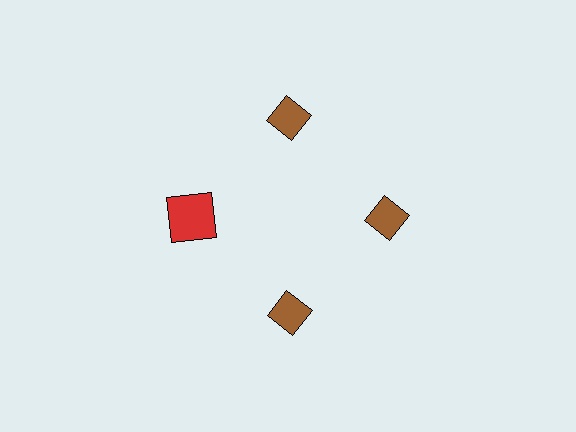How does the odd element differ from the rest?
It differs in both color (red instead of brown) and shape (square instead of diamond).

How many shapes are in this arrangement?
There are 4 shapes arranged in a ring pattern.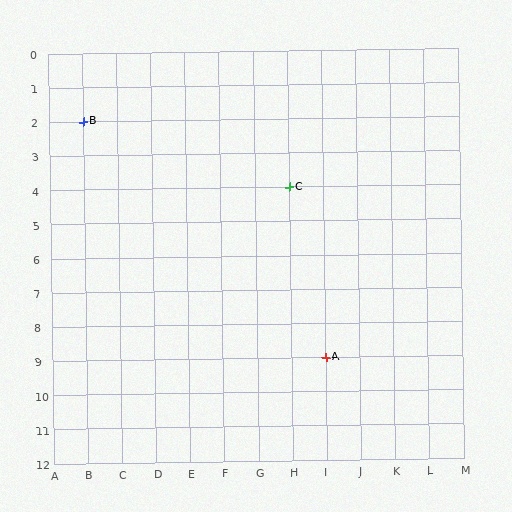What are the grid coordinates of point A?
Point A is at grid coordinates (I, 9).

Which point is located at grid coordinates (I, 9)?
Point A is at (I, 9).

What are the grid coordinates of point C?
Point C is at grid coordinates (H, 4).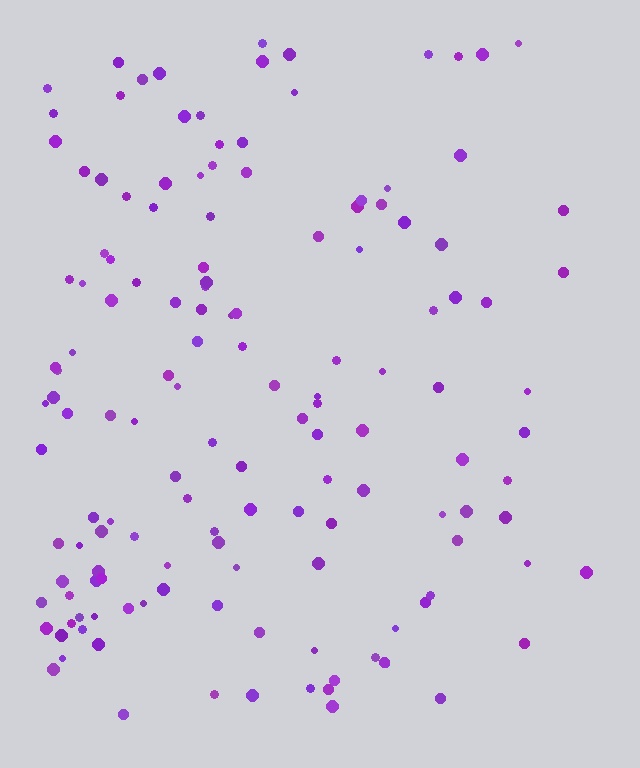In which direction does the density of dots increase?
From right to left, with the left side densest.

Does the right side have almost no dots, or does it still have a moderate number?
Still a moderate number, just noticeably fewer than the left.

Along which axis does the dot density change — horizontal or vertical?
Horizontal.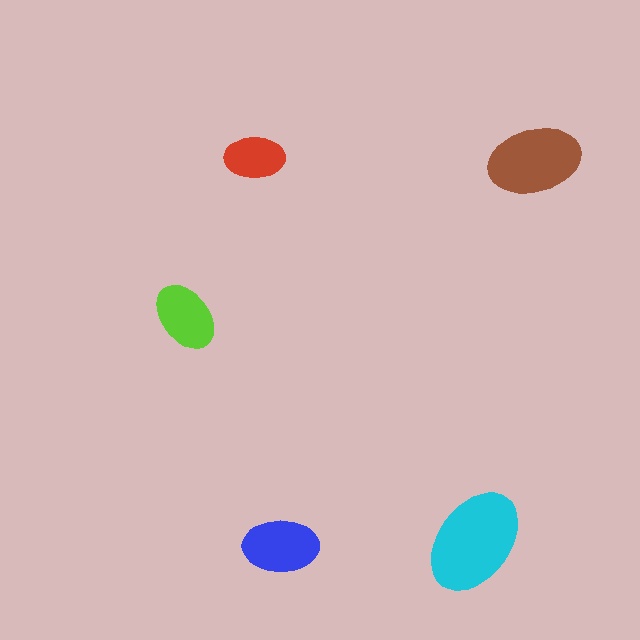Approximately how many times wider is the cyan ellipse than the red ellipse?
About 2 times wider.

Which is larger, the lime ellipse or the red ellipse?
The lime one.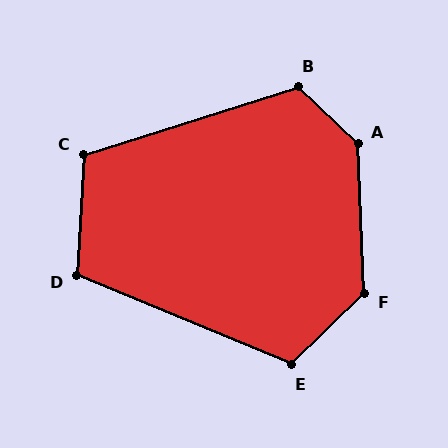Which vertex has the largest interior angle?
A, at approximately 136 degrees.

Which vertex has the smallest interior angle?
D, at approximately 109 degrees.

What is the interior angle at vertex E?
Approximately 113 degrees (obtuse).